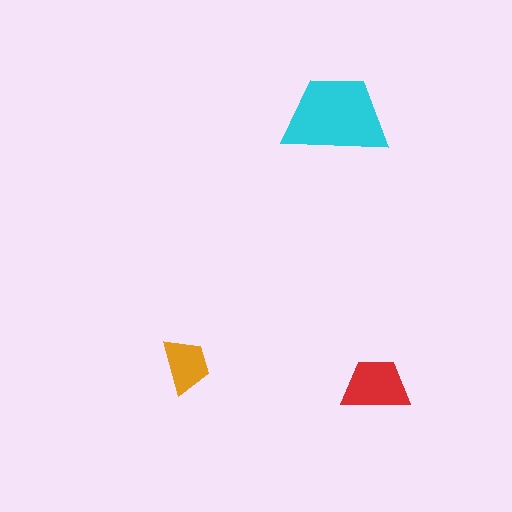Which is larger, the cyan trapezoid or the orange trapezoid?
The cyan one.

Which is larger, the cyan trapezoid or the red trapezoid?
The cyan one.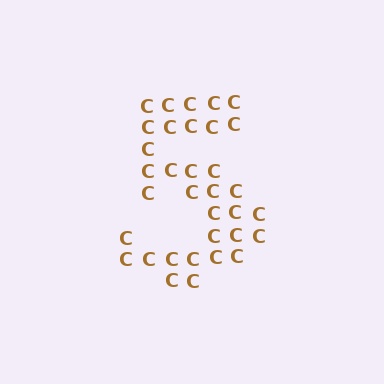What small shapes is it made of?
It is made of small letter C's.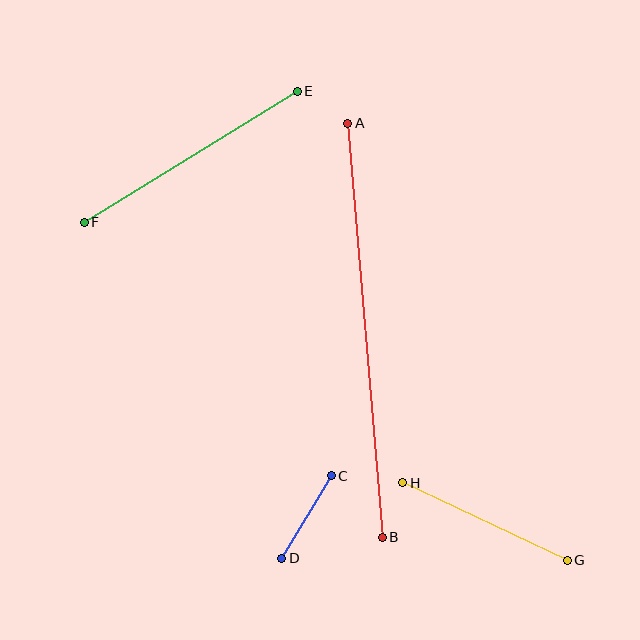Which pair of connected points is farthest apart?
Points A and B are farthest apart.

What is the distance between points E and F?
The distance is approximately 250 pixels.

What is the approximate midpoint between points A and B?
The midpoint is at approximately (365, 330) pixels.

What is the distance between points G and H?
The distance is approximately 182 pixels.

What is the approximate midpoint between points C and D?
The midpoint is at approximately (306, 517) pixels.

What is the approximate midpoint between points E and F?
The midpoint is at approximately (191, 157) pixels.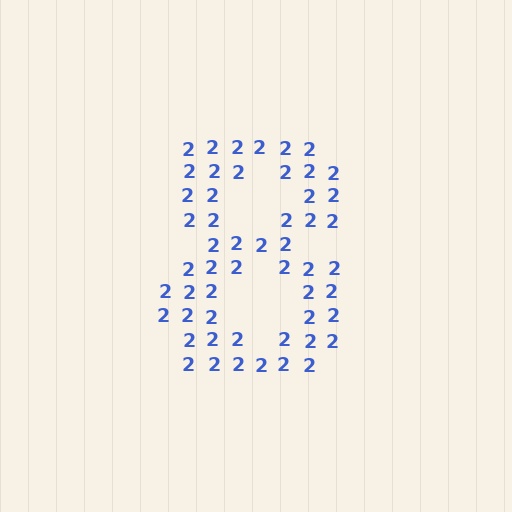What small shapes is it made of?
It is made of small digit 2's.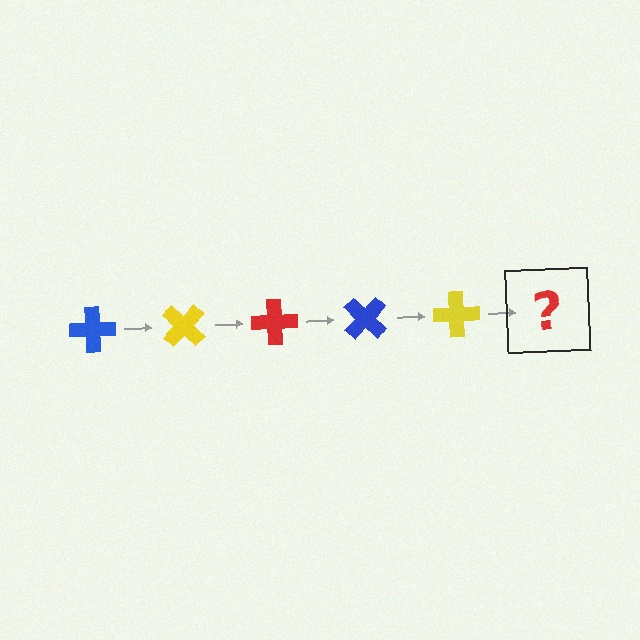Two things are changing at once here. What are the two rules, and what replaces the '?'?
The two rules are that it rotates 45 degrees each step and the color cycles through blue, yellow, and red. The '?' should be a red cross, rotated 225 degrees from the start.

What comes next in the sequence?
The next element should be a red cross, rotated 225 degrees from the start.